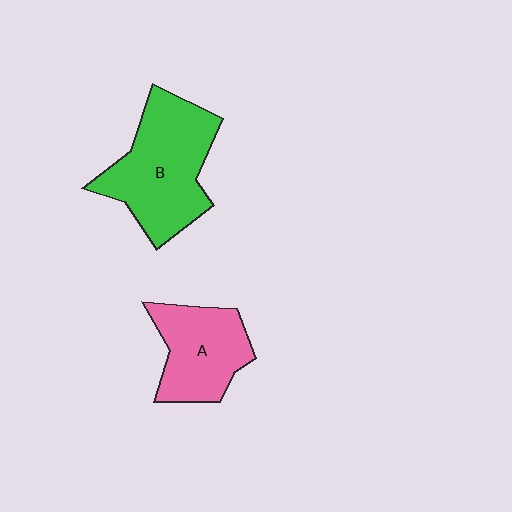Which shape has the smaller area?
Shape A (pink).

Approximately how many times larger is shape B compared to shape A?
Approximately 1.5 times.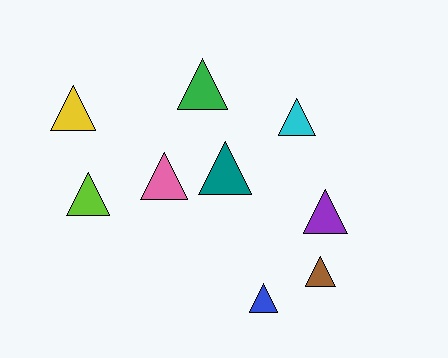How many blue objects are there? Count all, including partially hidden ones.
There is 1 blue object.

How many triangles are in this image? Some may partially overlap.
There are 9 triangles.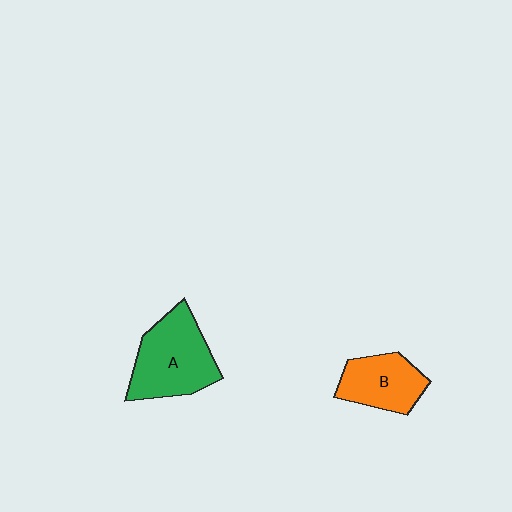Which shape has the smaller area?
Shape B (orange).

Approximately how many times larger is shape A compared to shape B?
Approximately 1.4 times.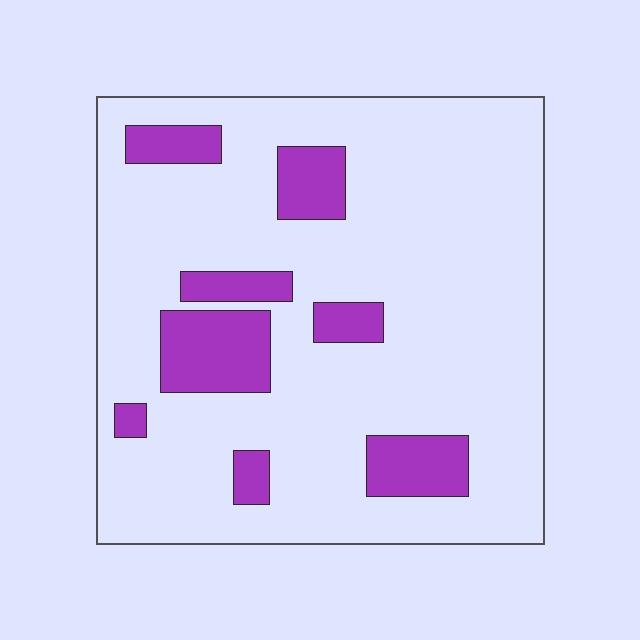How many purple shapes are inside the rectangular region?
8.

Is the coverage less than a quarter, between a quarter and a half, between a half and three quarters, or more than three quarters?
Less than a quarter.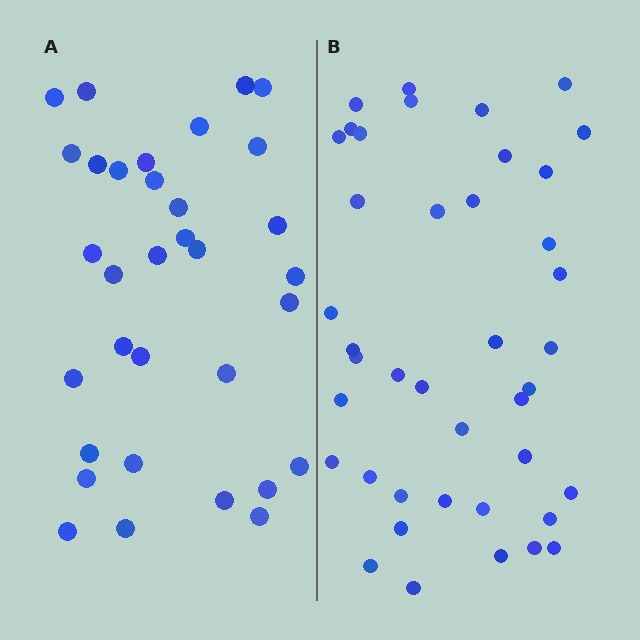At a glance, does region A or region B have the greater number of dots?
Region B (the right region) has more dots.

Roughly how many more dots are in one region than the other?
Region B has roughly 8 or so more dots than region A.